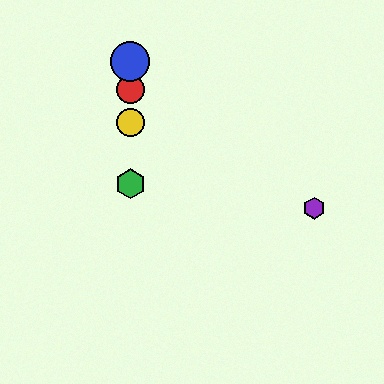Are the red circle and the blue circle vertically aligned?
Yes, both are at x≈130.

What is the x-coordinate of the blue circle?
The blue circle is at x≈130.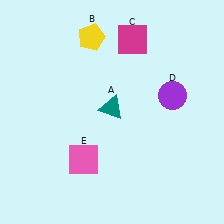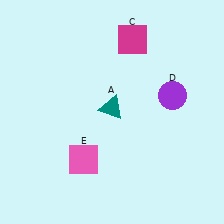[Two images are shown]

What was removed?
The yellow pentagon (B) was removed in Image 2.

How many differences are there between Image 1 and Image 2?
There is 1 difference between the two images.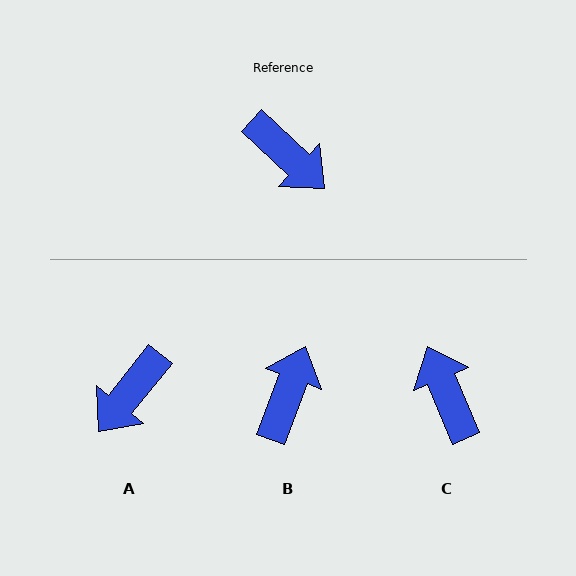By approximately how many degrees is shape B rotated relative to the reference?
Approximately 113 degrees counter-clockwise.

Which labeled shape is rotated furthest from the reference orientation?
C, about 156 degrees away.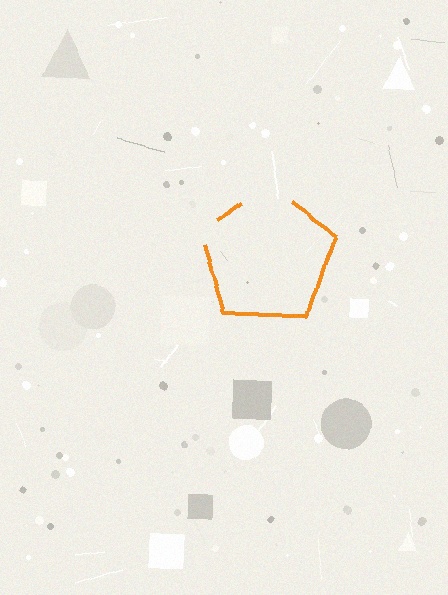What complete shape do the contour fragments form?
The contour fragments form a pentagon.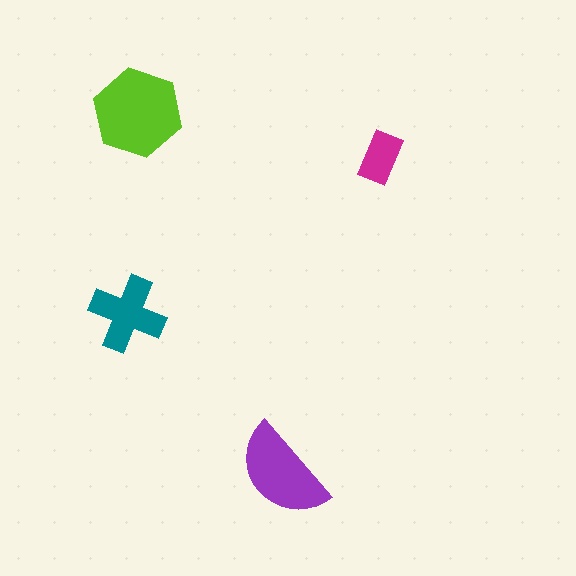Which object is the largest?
The lime hexagon.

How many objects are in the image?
There are 4 objects in the image.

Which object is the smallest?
The magenta rectangle.